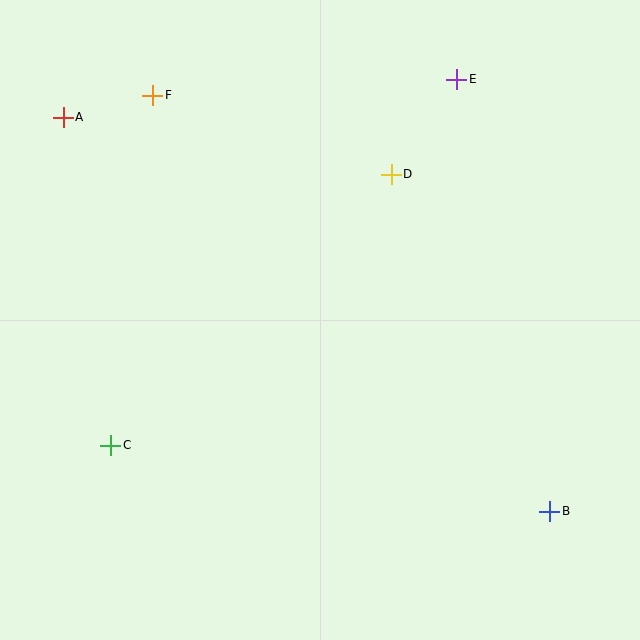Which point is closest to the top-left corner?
Point A is closest to the top-left corner.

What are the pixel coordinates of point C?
Point C is at (111, 445).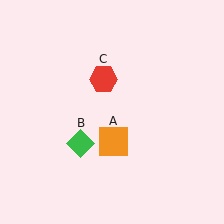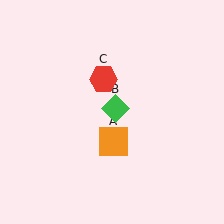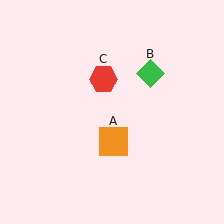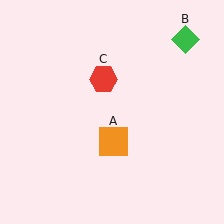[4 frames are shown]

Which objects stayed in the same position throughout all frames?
Orange square (object A) and red hexagon (object C) remained stationary.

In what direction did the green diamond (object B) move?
The green diamond (object B) moved up and to the right.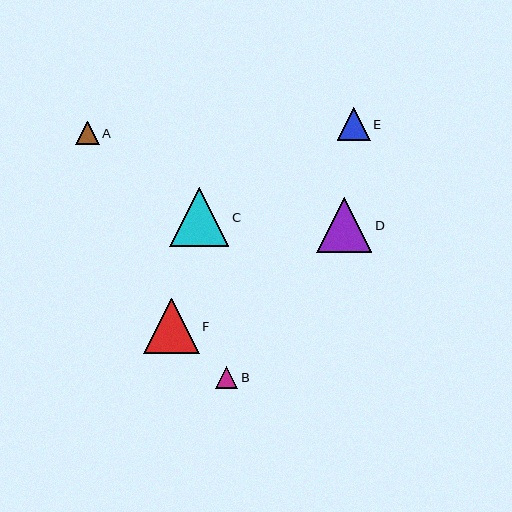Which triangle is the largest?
Triangle C is the largest with a size of approximately 59 pixels.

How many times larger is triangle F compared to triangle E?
Triangle F is approximately 1.7 times the size of triangle E.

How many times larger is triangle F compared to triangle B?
Triangle F is approximately 2.5 times the size of triangle B.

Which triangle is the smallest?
Triangle B is the smallest with a size of approximately 22 pixels.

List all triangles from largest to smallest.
From largest to smallest: C, F, D, E, A, B.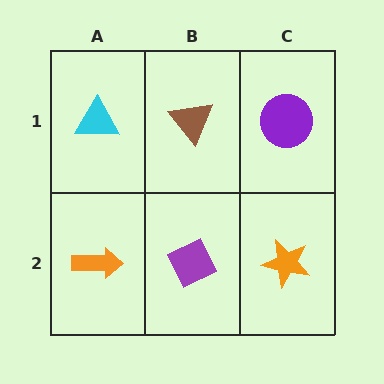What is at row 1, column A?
A cyan triangle.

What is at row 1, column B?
A brown triangle.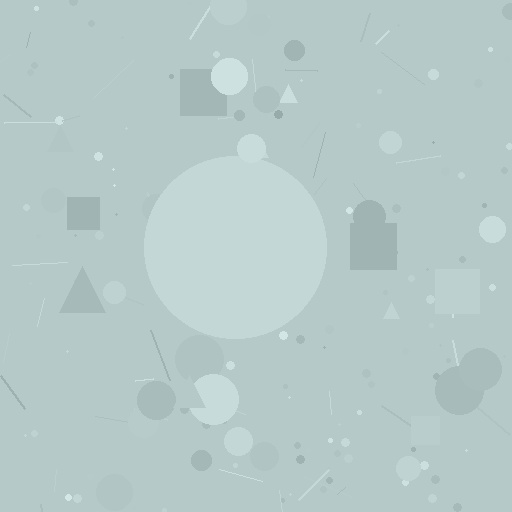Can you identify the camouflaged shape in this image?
The camouflaged shape is a circle.